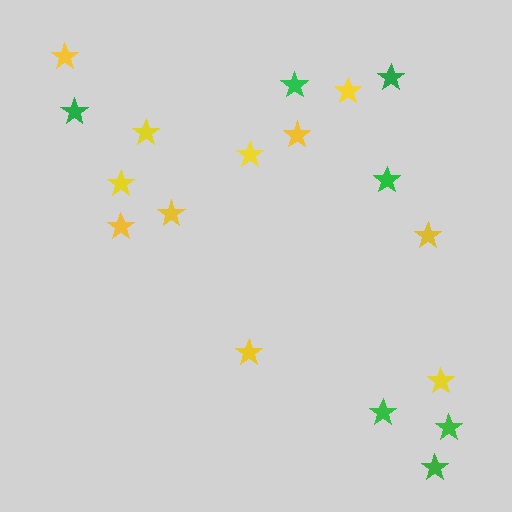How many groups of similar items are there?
There are 2 groups: one group of yellow stars (11) and one group of green stars (7).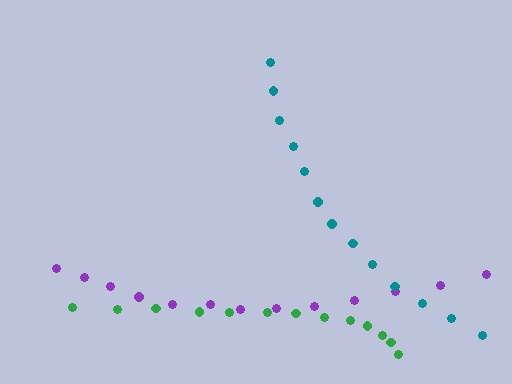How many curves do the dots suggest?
There are 3 distinct paths.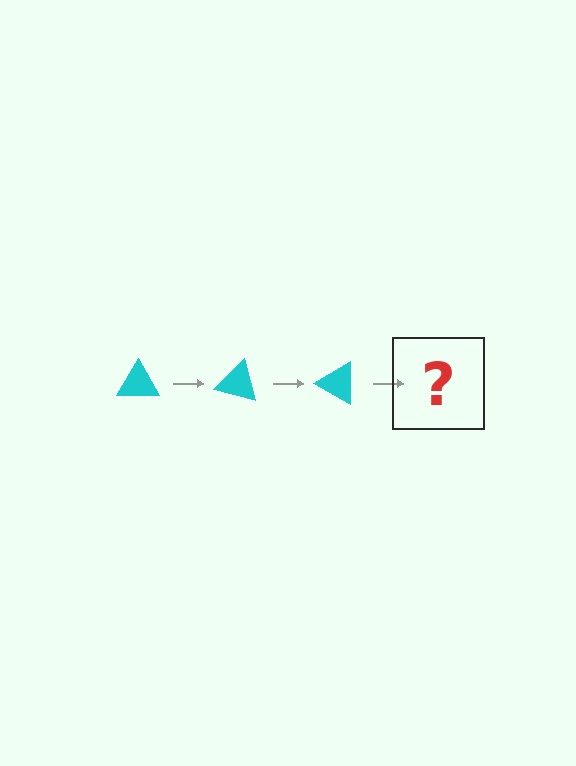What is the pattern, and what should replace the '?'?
The pattern is that the triangle rotates 15 degrees each step. The '?' should be a cyan triangle rotated 45 degrees.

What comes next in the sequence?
The next element should be a cyan triangle rotated 45 degrees.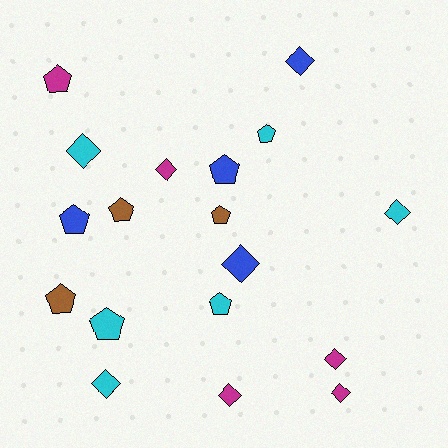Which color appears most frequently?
Cyan, with 6 objects.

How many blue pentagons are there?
There are 2 blue pentagons.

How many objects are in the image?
There are 18 objects.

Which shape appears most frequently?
Diamond, with 9 objects.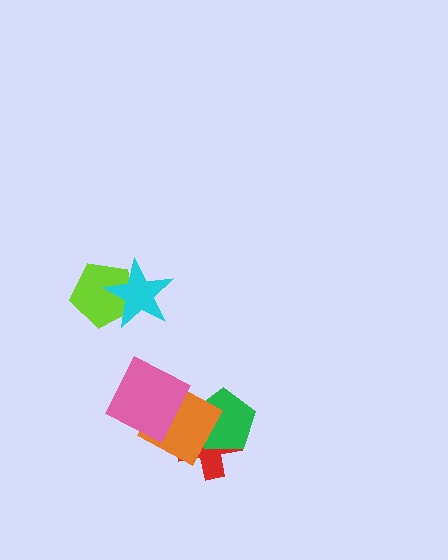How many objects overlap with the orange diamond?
3 objects overlap with the orange diamond.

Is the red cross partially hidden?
Yes, it is partially covered by another shape.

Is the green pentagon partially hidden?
Yes, it is partially covered by another shape.